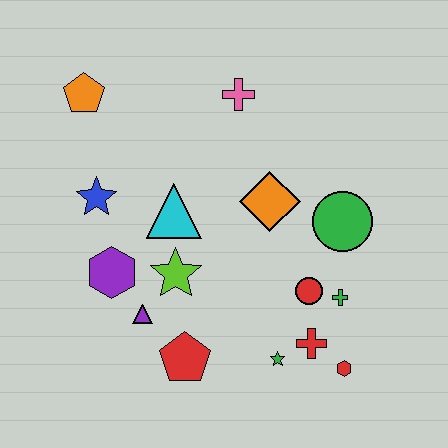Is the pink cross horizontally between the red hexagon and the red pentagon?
Yes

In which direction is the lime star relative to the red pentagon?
The lime star is above the red pentagon.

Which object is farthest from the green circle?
The orange pentagon is farthest from the green circle.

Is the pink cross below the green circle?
No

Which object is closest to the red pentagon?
The purple triangle is closest to the red pentagon.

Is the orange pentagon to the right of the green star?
No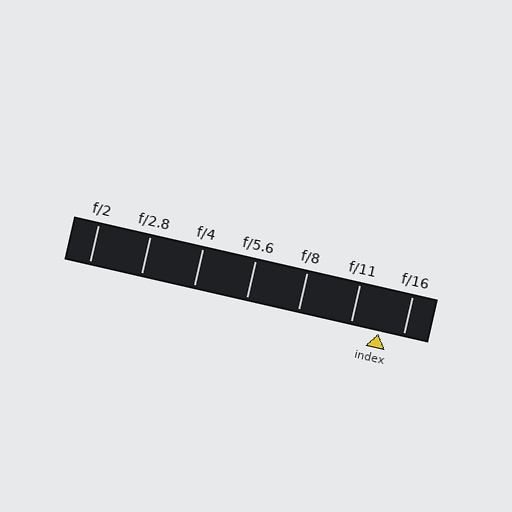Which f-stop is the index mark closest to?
The index mark is closest to f/16.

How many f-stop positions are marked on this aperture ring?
There are 7 f-stop positions marked.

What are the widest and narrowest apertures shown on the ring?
The widest aperture shown is f/2 and the narrowest is f/16.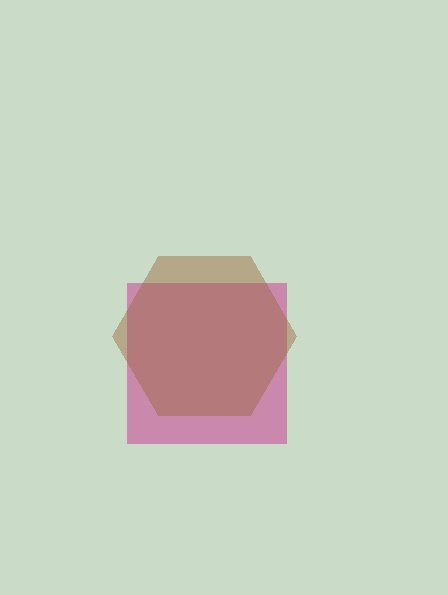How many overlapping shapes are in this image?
There are 2 overlapping shapes in the image.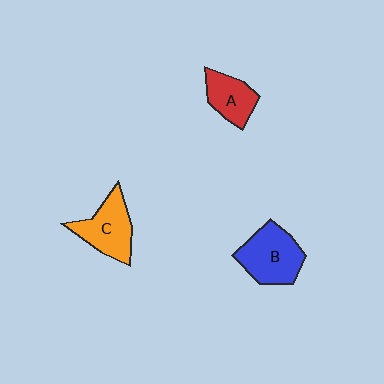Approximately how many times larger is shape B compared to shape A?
Approximately 1.5 times.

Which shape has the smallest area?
Shape A (red).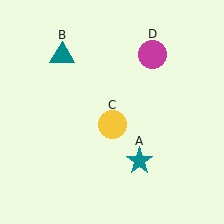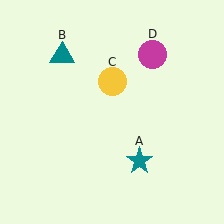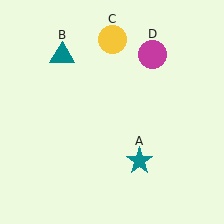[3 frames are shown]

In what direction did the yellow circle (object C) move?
The yellow circle (object C) moved up.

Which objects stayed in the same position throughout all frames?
Teal star (object A) and teal triangle (object B) and magenta circle (object D) remained stationary.